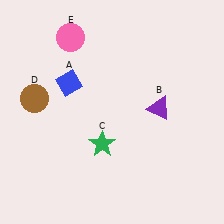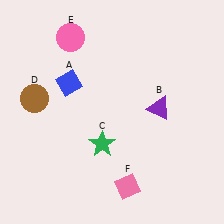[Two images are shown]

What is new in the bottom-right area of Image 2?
A pink diamond (F) was added in the bottom-right area of Image 2.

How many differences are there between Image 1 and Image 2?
There is 1 difference between the two images.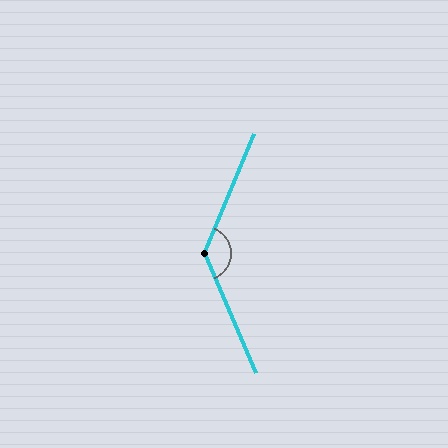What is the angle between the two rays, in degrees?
Approximately 134 degrees.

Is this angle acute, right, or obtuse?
It is obtuse.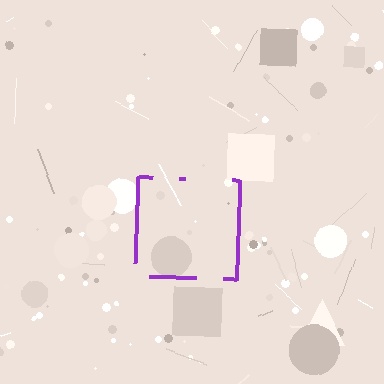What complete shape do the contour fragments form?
The contour fragments form a square.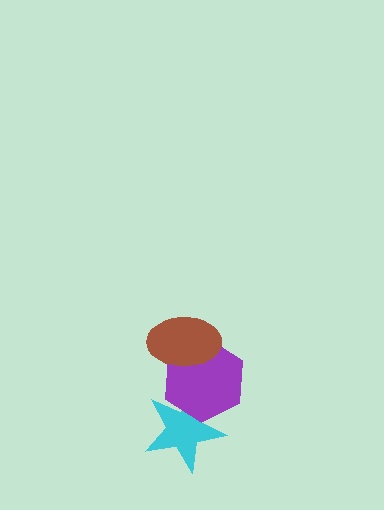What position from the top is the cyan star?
The cyan star is 3rd from the top.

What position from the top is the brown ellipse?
The brown ellipse is 1st from the top.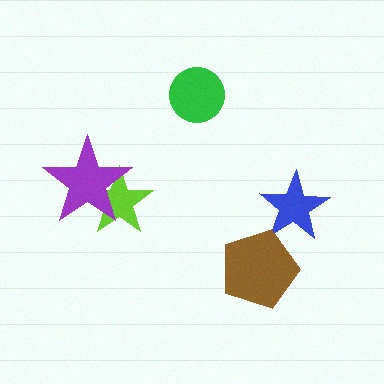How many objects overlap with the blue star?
0 objects overlap with the blue star.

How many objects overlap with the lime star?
1 object overlaps with the lime star.